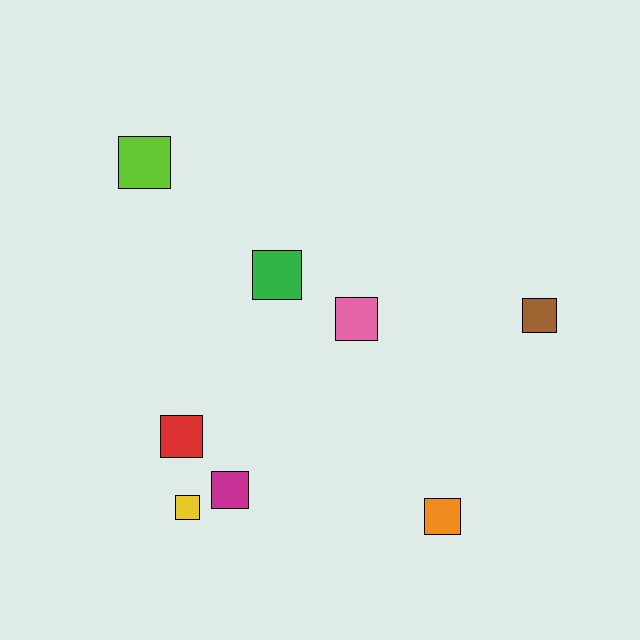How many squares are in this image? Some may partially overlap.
There are 8 squares.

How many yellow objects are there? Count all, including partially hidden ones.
There is 1 yellow object.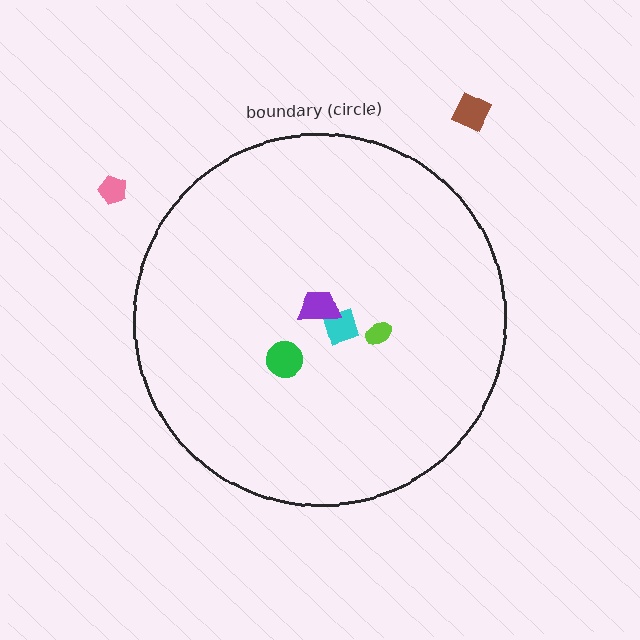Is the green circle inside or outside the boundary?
Inside.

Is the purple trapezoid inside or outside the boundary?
Inside.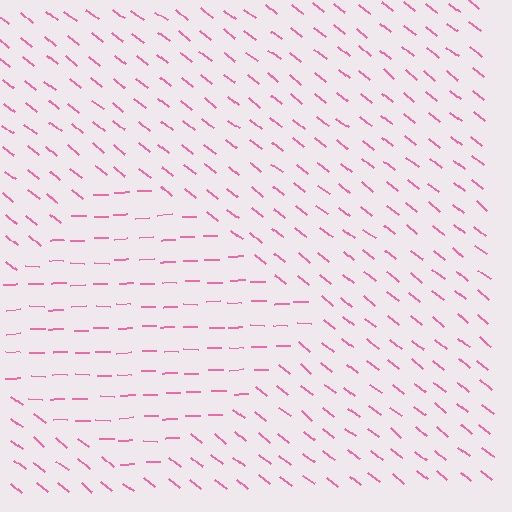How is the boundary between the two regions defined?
The boundary is defined purely by a change in line orientation (approximately 39 degrees difference). All lines are the same color and thickness.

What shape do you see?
I see a diamond.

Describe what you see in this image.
The image is filled with small pink line segments. A diamond region in the image has lines oriented differently from the surrounding lines, creating a visible texture boundary.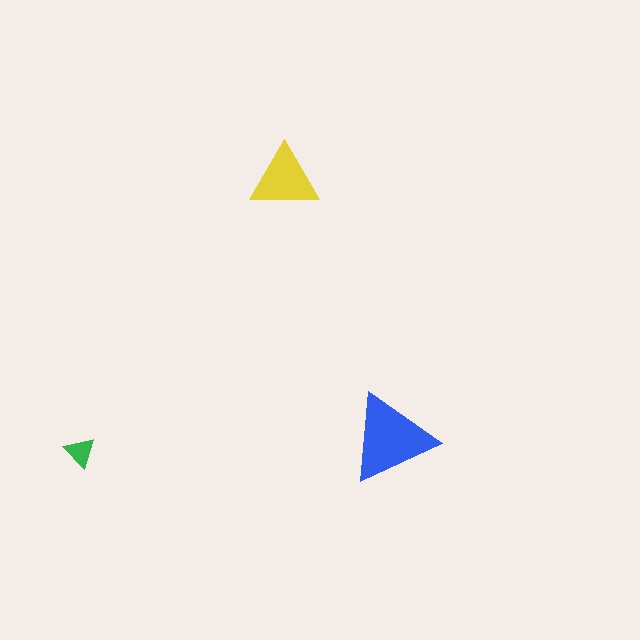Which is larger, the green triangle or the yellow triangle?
The yellow one.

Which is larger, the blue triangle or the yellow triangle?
The blue one.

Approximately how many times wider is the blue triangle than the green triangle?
About 3 times wider.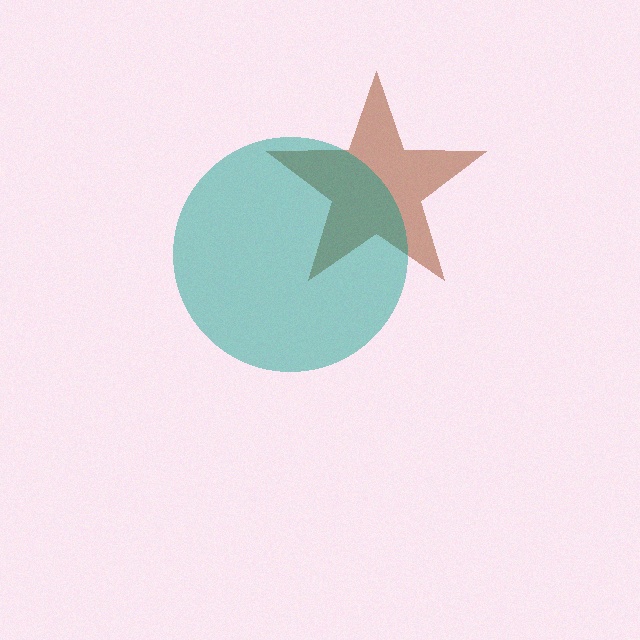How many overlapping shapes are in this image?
There are 2 overlapping shapes in the image.